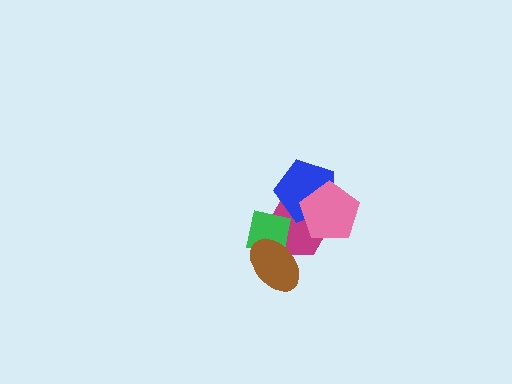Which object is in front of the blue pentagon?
The pink pentagon is in front of the blue pentagon.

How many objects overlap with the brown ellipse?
2 objects overlap with the brown ellipse.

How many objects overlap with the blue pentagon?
2 objects overlap with the blue pentagon.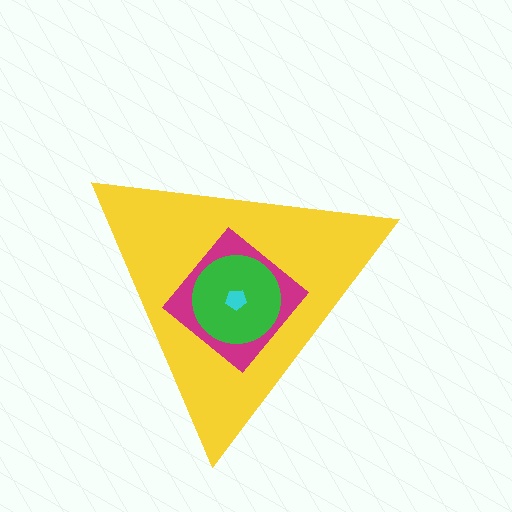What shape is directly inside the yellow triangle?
The magenta diamond.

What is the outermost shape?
The yellow triangle.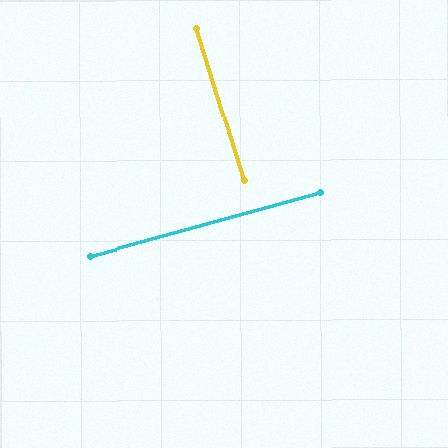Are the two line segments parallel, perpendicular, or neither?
Perpendicular — they meet at approximately 88°.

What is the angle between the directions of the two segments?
Approximately 88 degrees.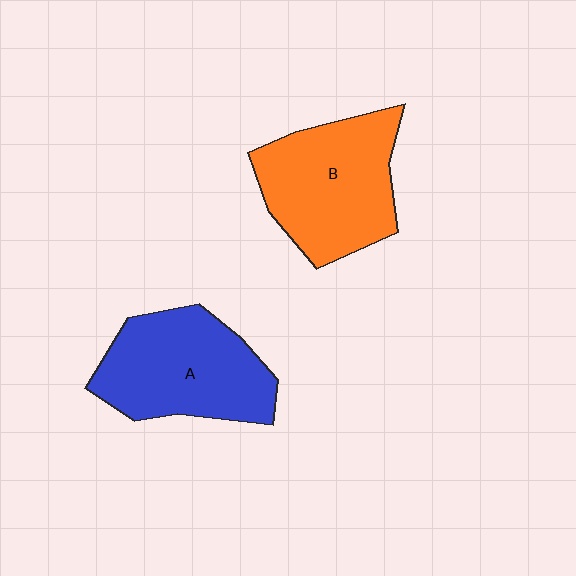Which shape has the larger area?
Shape B (orange).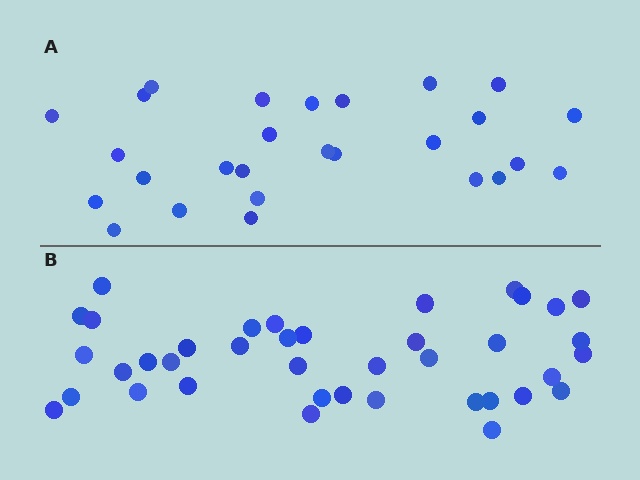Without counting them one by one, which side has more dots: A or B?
Region B (the bottom region) has more dots.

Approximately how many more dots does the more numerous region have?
Region B has roughly 12 or so more dots than region A.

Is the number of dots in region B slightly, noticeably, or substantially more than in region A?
Region B has noticeably more, but not dramatically so. The ratio is roughly 1.4 to 1.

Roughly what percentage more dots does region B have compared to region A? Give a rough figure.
About 45% more.